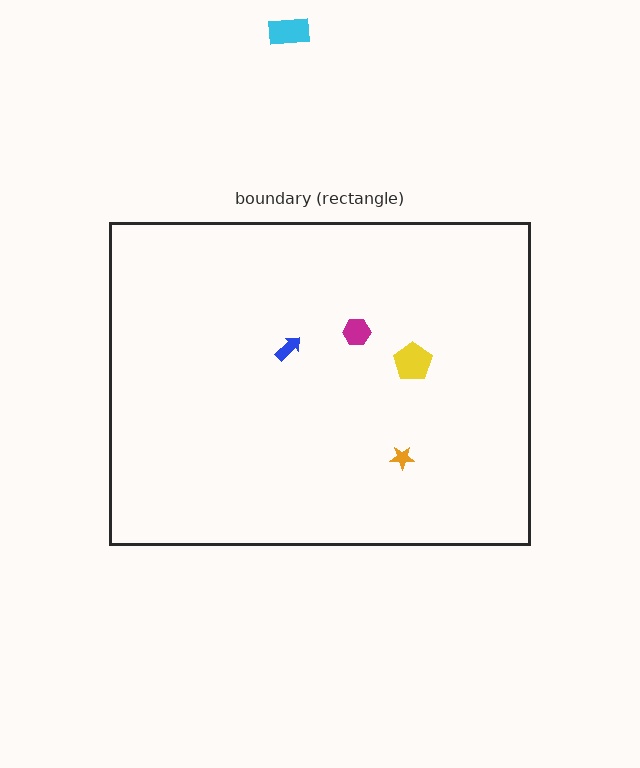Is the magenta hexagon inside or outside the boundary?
Inside.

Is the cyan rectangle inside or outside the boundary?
Outside.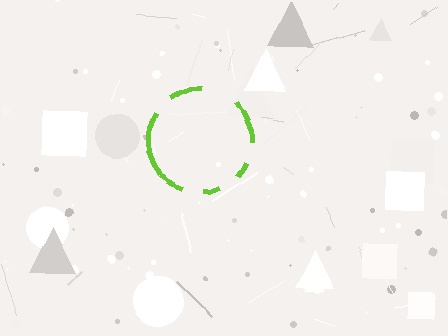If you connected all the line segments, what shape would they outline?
They would outline a circle.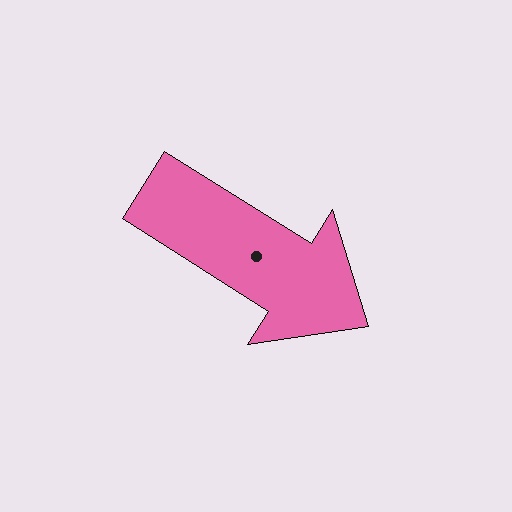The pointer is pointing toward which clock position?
Roughly 4 o'clock.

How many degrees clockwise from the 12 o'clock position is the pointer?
Approximately 122 degrees.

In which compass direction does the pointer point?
Southeast.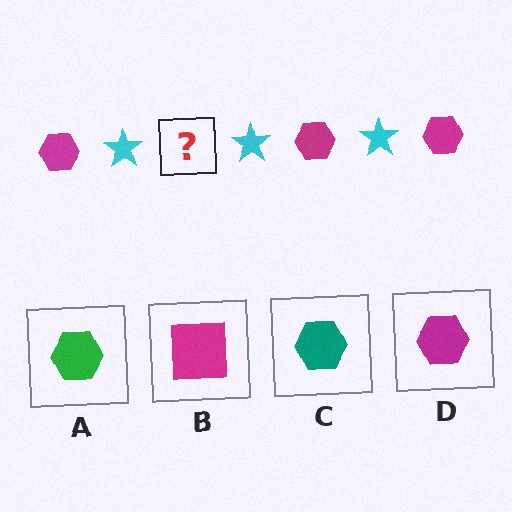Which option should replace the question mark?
Option D.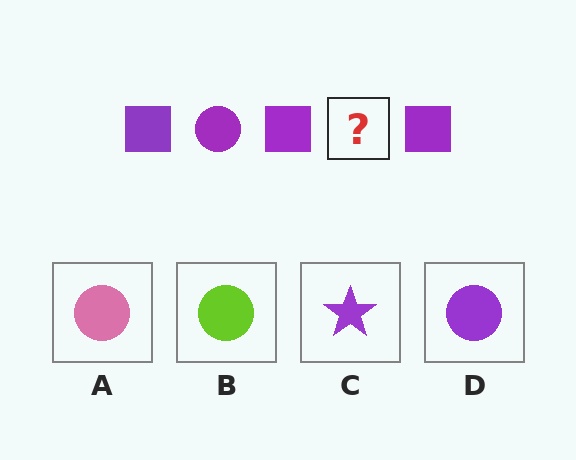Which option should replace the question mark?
Option D.